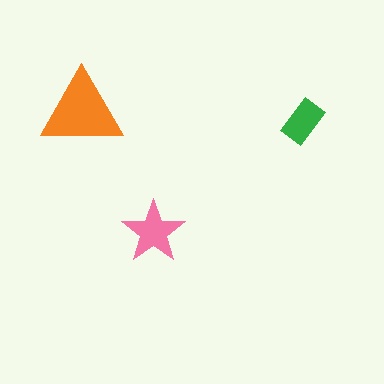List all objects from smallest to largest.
The green rectangle, the pink star, the orange triangle.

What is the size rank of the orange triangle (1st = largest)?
1st.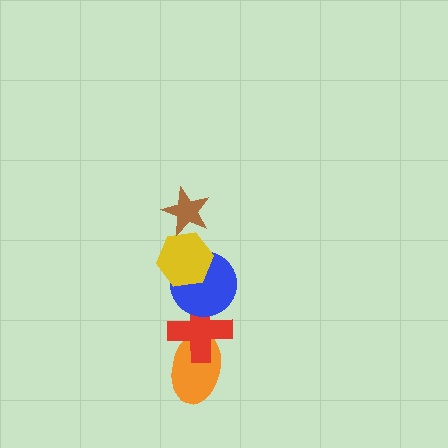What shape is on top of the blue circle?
The yellow hexagon is on top of the blue circle.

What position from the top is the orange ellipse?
The orange ellipse is 5th from the top.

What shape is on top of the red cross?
The blue circle is on top of the red cross.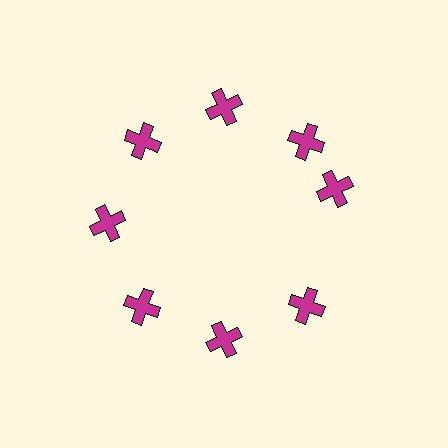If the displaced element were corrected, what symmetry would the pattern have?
It would have 8-fold rotational symmetry — the pattern would map onto itself every 45 degrees.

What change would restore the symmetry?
The symmetry would be restored by rotating it back into even spacing with its neighbors so that all 8 crosses sit at equal angles and equal distance from the center.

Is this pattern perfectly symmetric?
No. The 8 magenta crosses are arranged in a ring, but one element near the 3 o'clock position is rotated out of alignment along the ring, breaking the 8-fold rotational symmetry.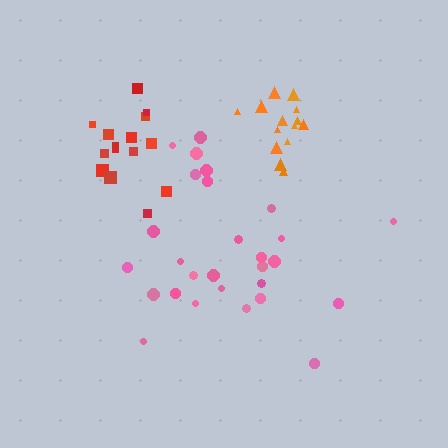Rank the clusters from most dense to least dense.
orange, red, pink.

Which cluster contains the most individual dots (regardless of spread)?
Pink (28).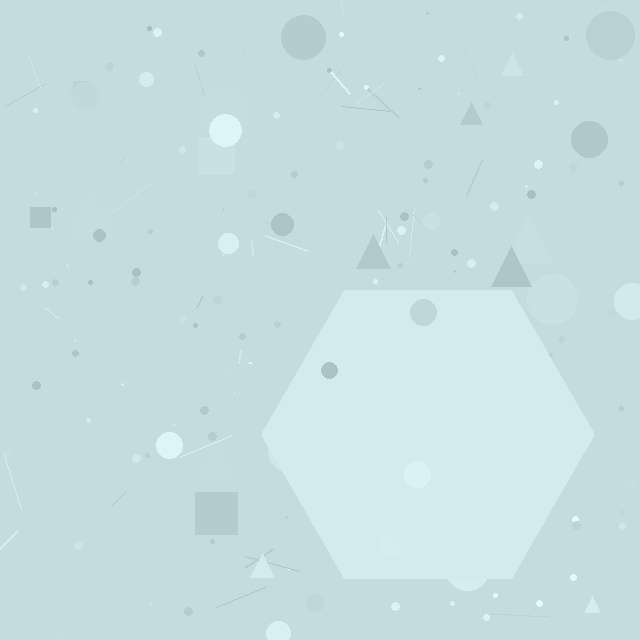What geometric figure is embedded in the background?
A hexagon is embedded in the background.